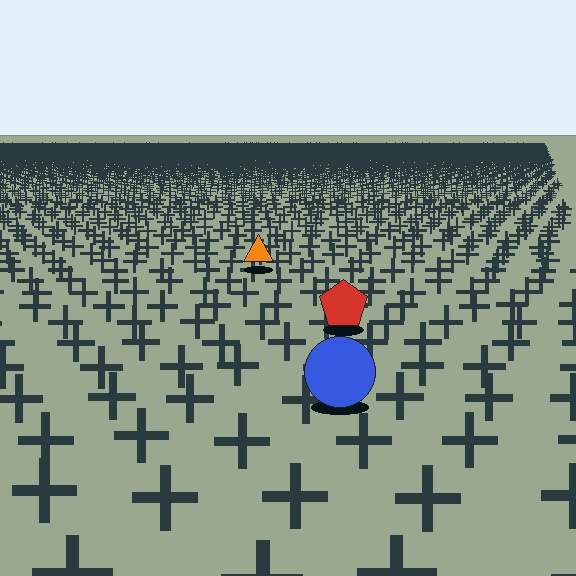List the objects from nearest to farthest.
From nearest to farthest: the blue circle, the red pentagon, the orange triangle.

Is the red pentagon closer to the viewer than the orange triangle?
Yes. The red pentagon is closer — you can tell from the texture gradient: the ground texture is coarser near it.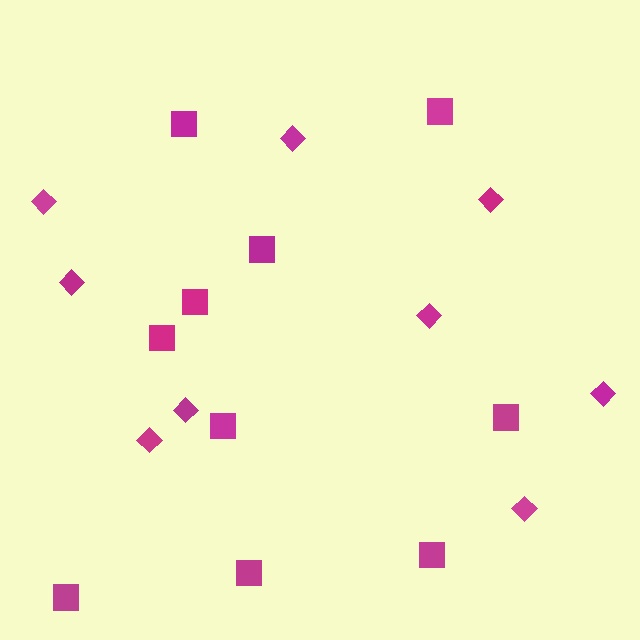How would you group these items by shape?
There are 2 groups: one group of diamonds (9) and one group of squares (10).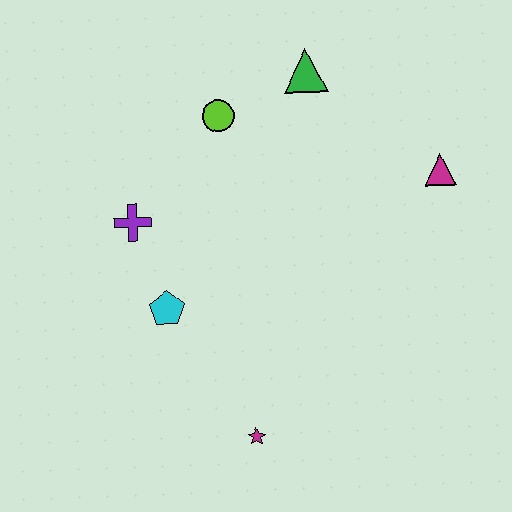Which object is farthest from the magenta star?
The green triangle is farthest from the magenta star.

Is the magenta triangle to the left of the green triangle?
No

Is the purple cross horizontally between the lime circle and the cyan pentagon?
No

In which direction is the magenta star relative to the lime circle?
The magenta star is below the lime circle.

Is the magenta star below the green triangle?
Yes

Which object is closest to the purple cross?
The cyan pentagon is closest to the purple cross.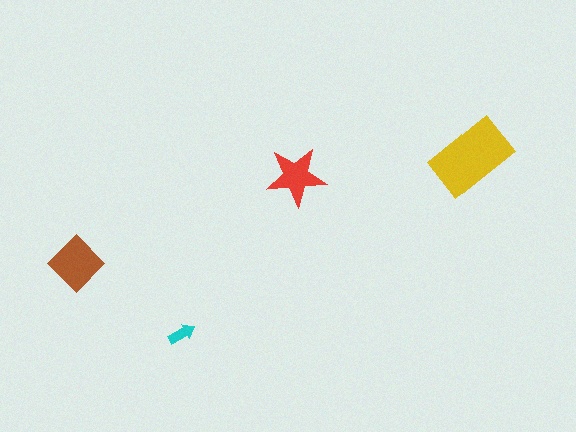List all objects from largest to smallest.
The yellow rectangle, the brown diamond, the red star, the cyan arrow.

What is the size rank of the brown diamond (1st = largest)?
2nd.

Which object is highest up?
The yellow rectangle is topmost.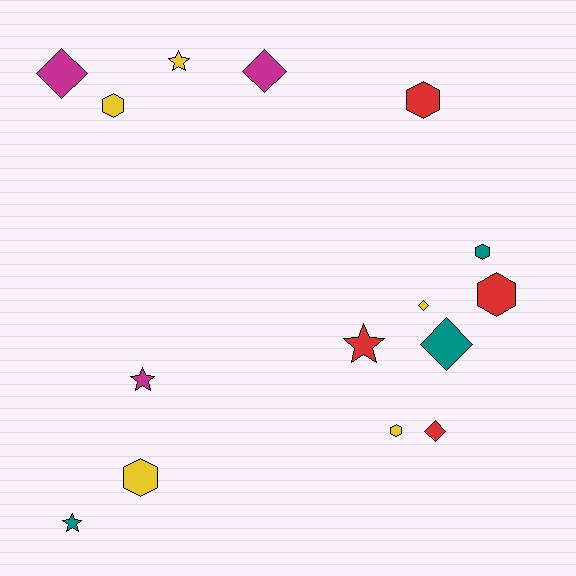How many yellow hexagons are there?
There are 3 yellow hexagons.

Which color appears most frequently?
Yellow, with 5 objects.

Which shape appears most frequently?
Hexagon, with 6 objects.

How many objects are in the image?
There are 15 objects.